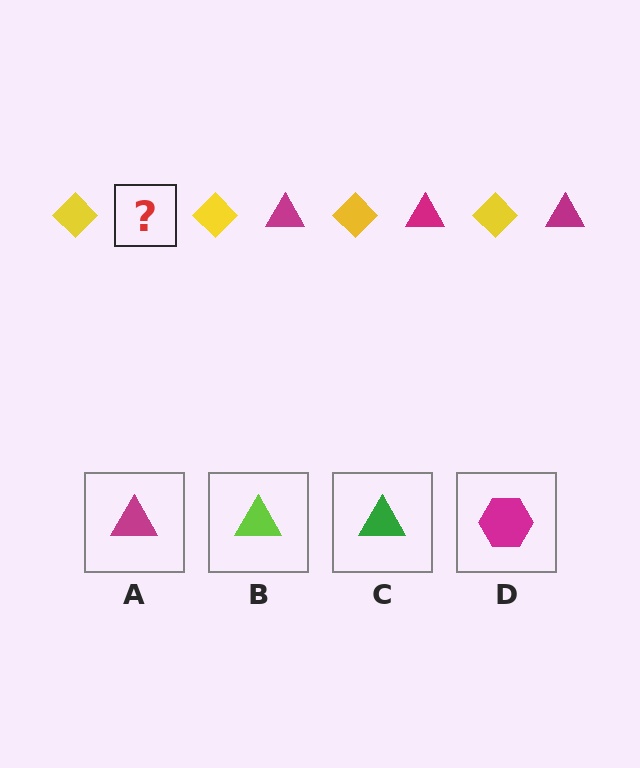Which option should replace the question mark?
Option A.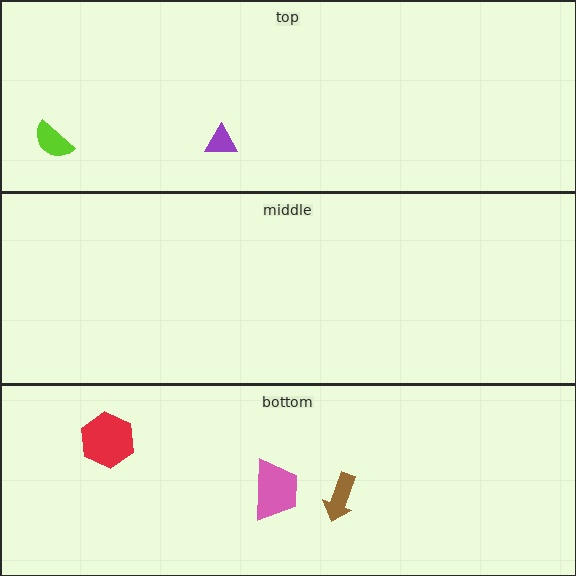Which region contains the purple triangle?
The top region.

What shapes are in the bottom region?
The brown arrow, the red hexagon, the pink trapezoid.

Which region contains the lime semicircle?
The top region.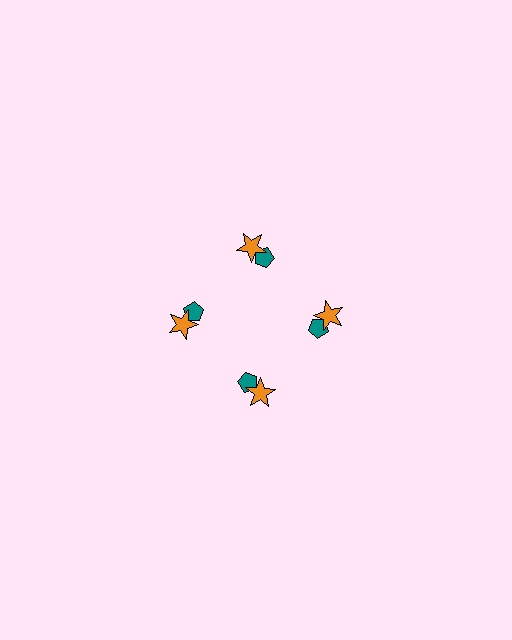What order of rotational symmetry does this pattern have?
This pattern has 4-fold rotational symmetry.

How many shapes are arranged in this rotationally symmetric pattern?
There are 8 shapes, arranged in 4 groups of 2.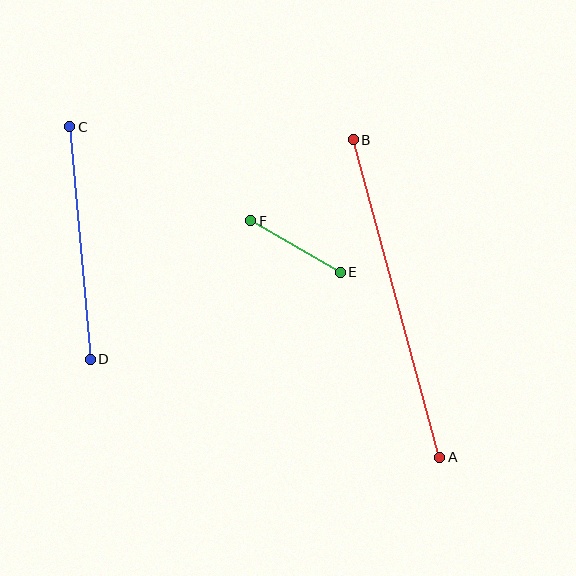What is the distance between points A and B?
The distance is approximately 329 pixels.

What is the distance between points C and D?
The distance is approximately 234 pixels.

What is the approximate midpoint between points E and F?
The midpoint is at approximately (295, 246) pixels.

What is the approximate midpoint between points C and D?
The midpoint is at approximately (80, 243) pixels.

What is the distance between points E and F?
The distance is approximately 103 pixels.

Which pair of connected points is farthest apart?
Points A and B are farthest apart.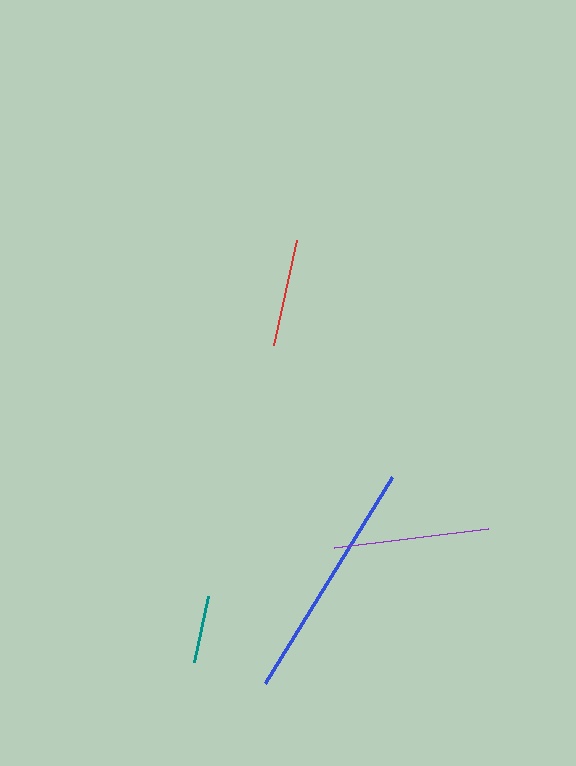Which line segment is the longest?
The blue line is the longest at approximately 242 pixels.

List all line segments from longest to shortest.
From longest to shortest: blue, purple, red, teal.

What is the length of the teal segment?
The teal segment is approximately 67 pixels long.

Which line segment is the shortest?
The teal line is the shortest at approximately 67 pixels.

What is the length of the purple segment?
The purple segment is approximately 155 pixels long.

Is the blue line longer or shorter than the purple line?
The blue line is longer than the purple line.